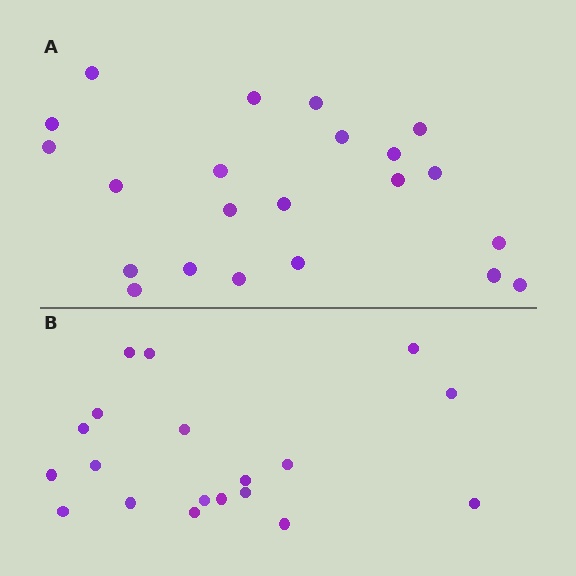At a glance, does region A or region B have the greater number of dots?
Region A (the top region) has more dots.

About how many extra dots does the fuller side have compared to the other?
Region A has just a few more — roughly 2 or 3 more dots than region B.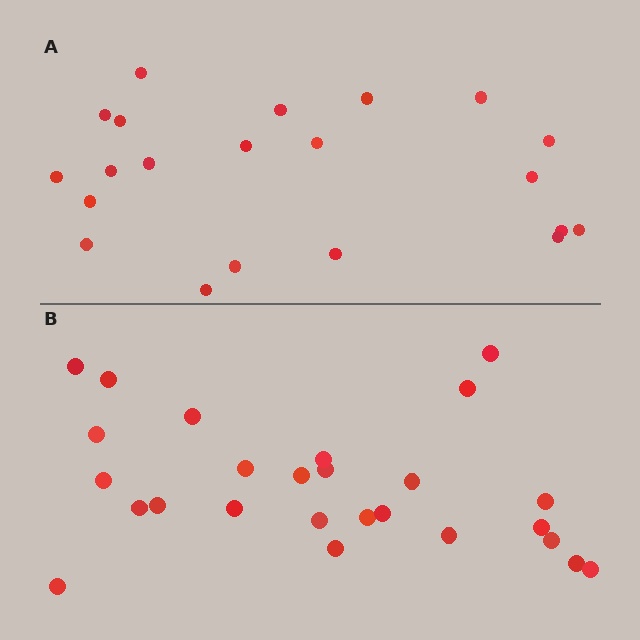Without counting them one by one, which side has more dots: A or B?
Region B (the bottom region) has more dots.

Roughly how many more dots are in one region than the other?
Region B has about 5 more dots than region A.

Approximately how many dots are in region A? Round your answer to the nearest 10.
About 20 dots. (The exact count is 21, which rounds to 20.)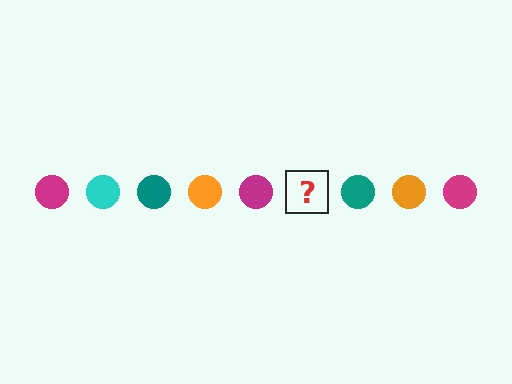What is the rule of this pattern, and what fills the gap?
The rule is that the pattern cycles through magenta, cyan, teal, orange circles. The gap should be filled with a cyan circle.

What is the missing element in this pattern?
The missing element is a cyan circle.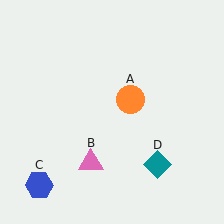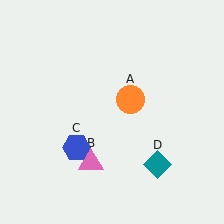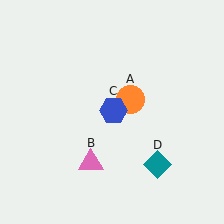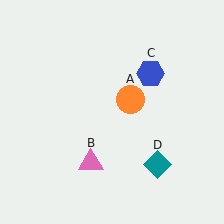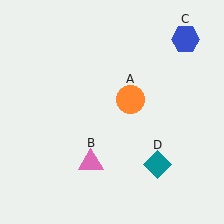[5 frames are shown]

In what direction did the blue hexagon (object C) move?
The blue hexagon (object C) moved up and to the right.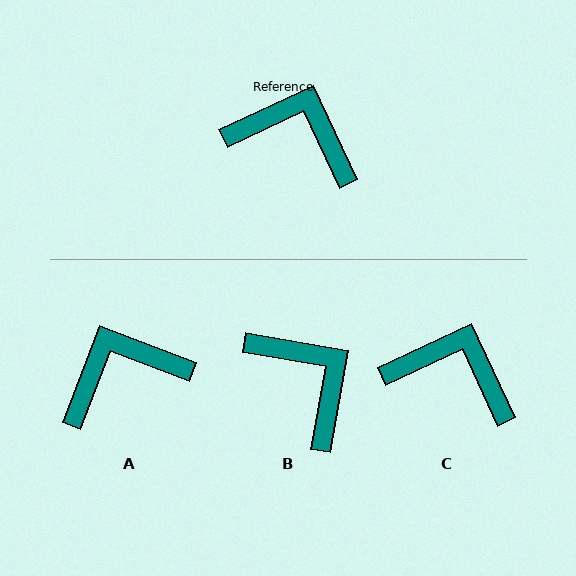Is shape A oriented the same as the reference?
No, it is off by about 44 degrees.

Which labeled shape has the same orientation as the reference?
C.